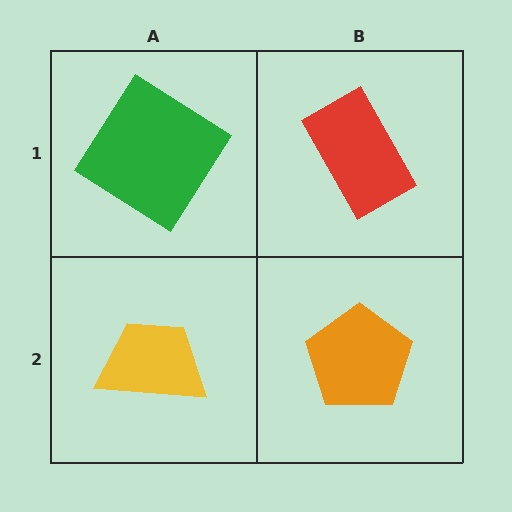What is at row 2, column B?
An orange pentagon.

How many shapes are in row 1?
2 shapes.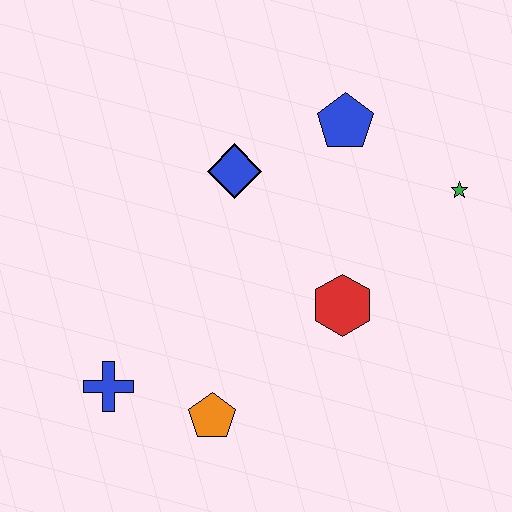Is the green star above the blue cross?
Yes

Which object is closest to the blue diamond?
The blue pentagon is closest to the blue diamond.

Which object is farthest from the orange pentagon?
The green star is farthest from the orange pentagon.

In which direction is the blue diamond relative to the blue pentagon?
The blue diamond is to the left of the blue pentagon.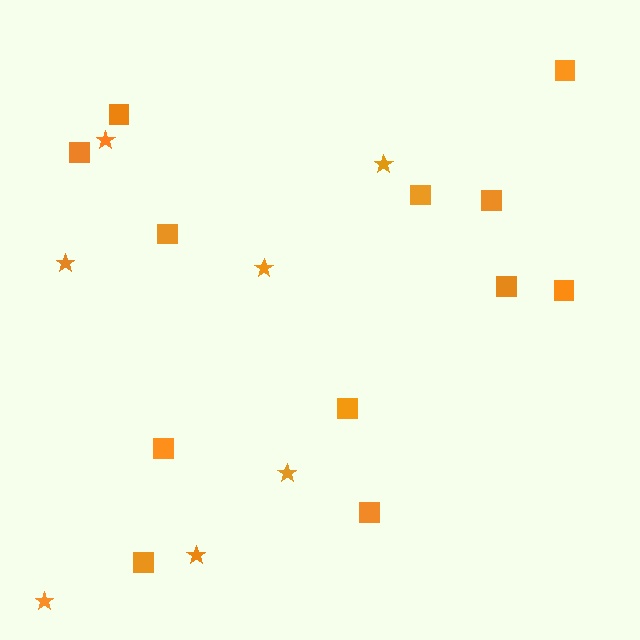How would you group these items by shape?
There are 2 groups: one group of stars (7) and one group of squares (12).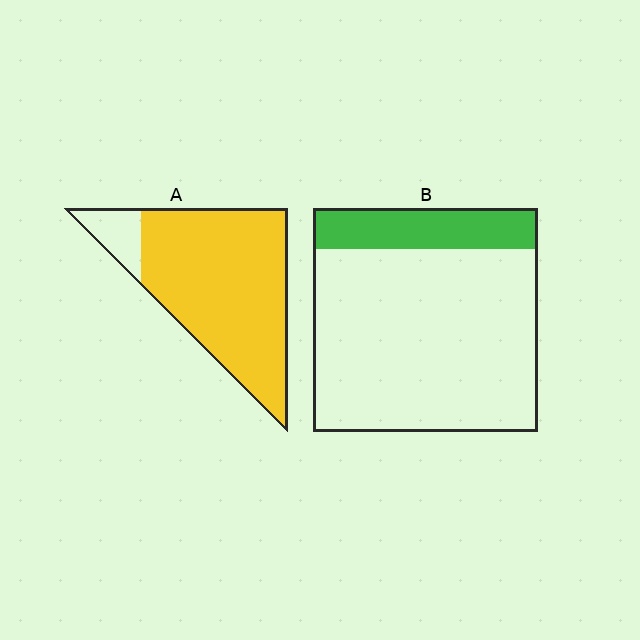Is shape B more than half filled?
No.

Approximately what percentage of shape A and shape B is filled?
A is approximately 90% and B is approximately 20%.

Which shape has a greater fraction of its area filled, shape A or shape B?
Shape A.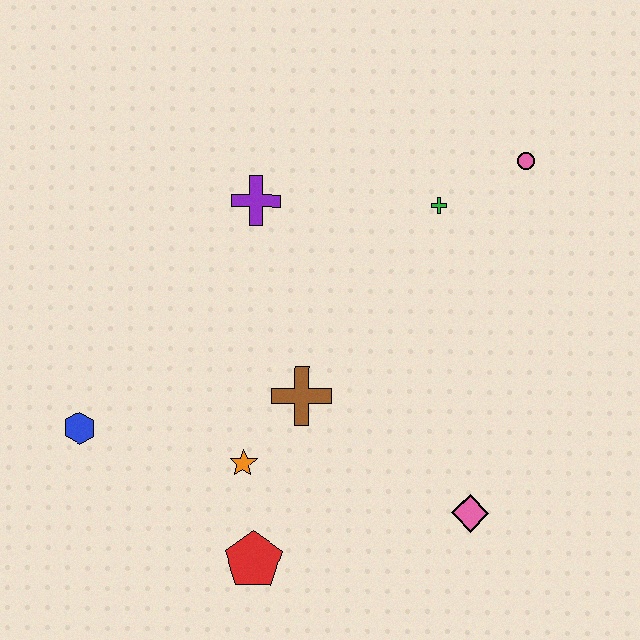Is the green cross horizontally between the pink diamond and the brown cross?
Yes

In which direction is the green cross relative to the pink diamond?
The green cross is above the pink diamond.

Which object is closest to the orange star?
The brown cross is closest to the orange star.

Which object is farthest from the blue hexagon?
The pink circle is farthest from the blue hexagon.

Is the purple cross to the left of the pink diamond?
Yes